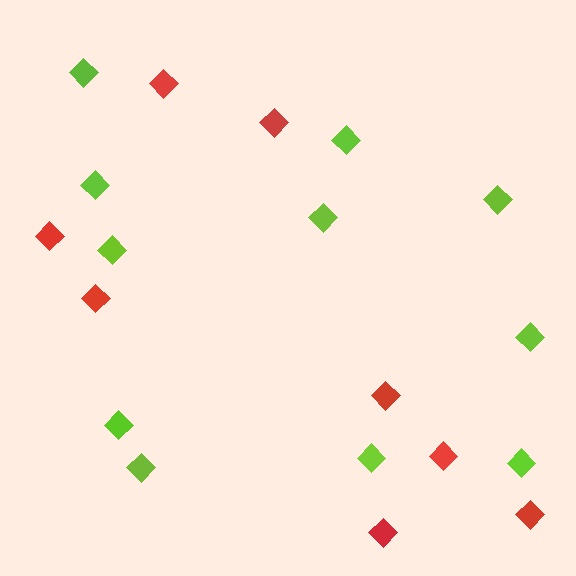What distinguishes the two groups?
There are 2 groups: one group of lime diamonds (11) and one group of red diamonds (8).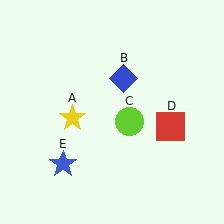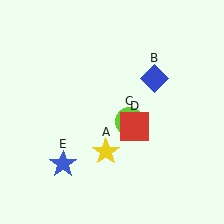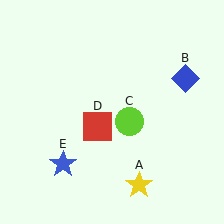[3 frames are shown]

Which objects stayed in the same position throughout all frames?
Lime circle (object C) and blue star (object E) remained stationary.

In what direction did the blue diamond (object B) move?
The blue diamond (object B) moved right.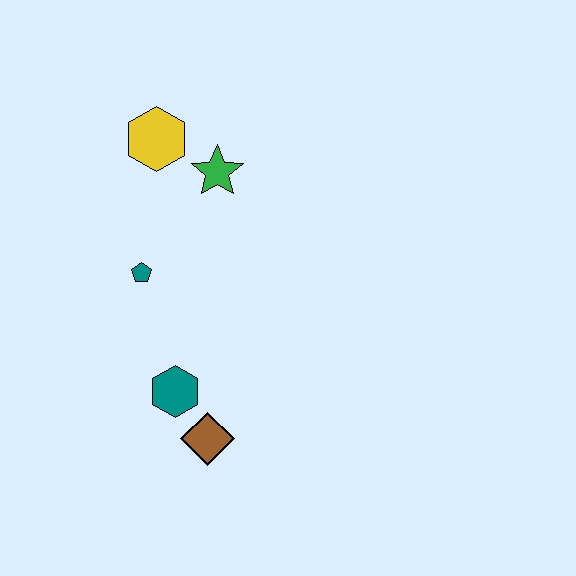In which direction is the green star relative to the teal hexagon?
The green star is above the teal hexagon.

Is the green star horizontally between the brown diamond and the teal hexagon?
No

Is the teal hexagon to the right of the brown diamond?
No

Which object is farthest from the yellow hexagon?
The brown diamond is farthest from the yellow hexagon.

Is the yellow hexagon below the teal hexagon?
No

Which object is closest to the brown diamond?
The teal hexagon is closest to the brown diamond.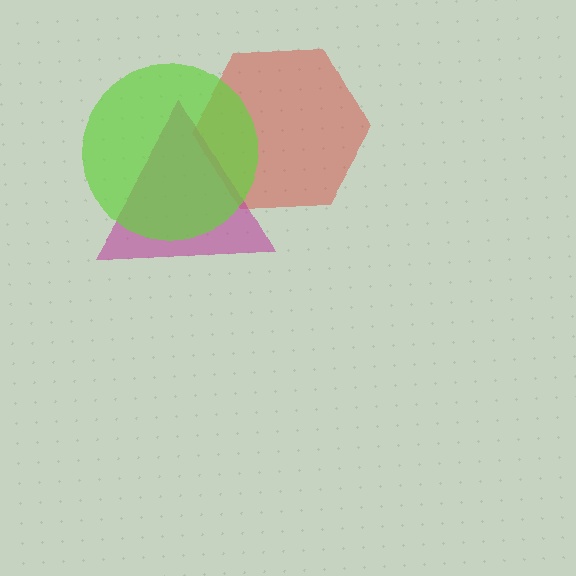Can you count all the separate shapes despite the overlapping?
Yes, there are 3 separate shapes.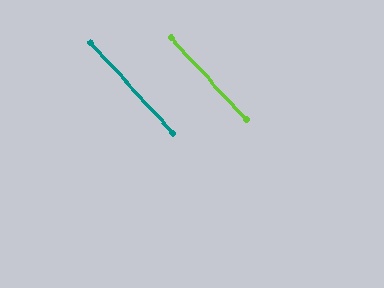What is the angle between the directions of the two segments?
Approximately 1 degree.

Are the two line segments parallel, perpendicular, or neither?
Parallel — their directions differ by only 0.5°.